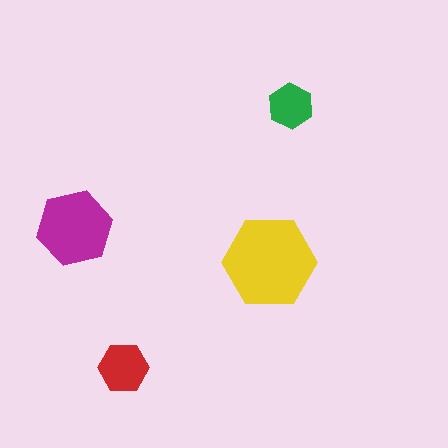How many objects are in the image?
There are 4 objects in the image.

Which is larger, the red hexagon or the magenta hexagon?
The magenta one.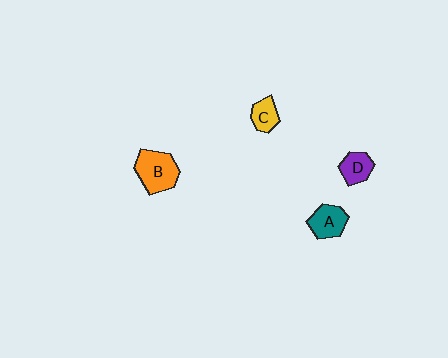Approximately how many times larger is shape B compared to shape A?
Approximately 1.4 times.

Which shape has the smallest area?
Shape C (yellow).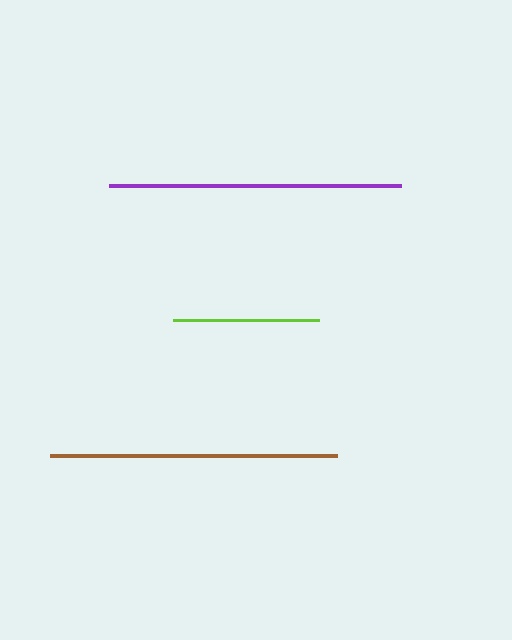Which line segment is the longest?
The purple line is the longest at approximately 291 pixels.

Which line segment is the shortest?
The lime line is the shortest at approximately 146 pixels.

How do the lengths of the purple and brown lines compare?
The purple and brown lines are approximately the same length.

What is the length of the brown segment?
The brown segment is approximately 287 pixels long.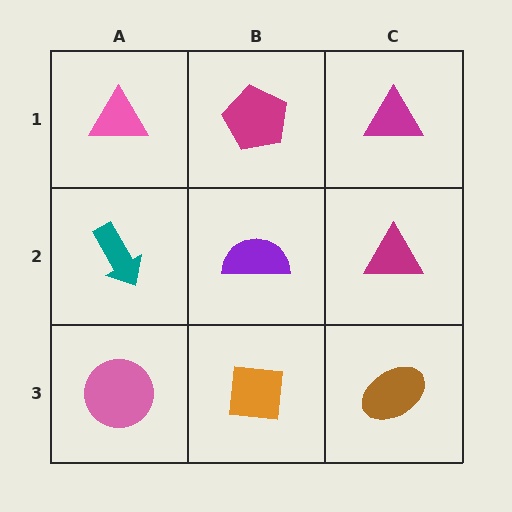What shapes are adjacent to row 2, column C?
A magenta triangle (row 1, column C), a brown ellipse (row 3, column C), a purple semicircle (row 2, column B).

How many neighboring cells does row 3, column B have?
3.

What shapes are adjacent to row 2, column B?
A magenta pentagon (row 1, column B), an orange square (row 3, column B), a teal arrow (row 2, column A), a magenta triangle (row 2, column C).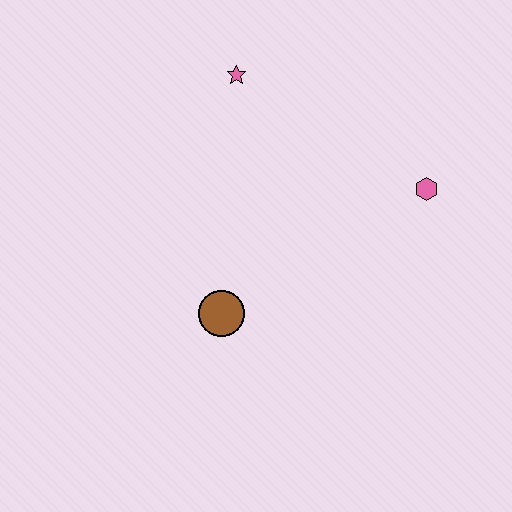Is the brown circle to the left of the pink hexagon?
Yes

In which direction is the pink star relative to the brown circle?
The pink star is above the brown circle.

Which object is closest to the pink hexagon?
The pink star is closest to the pink hexagon.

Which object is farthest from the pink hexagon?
The brown circle is farthest from the pink hexagon.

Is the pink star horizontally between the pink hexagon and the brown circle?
Yes